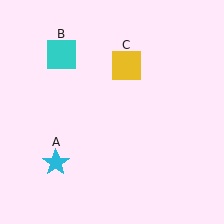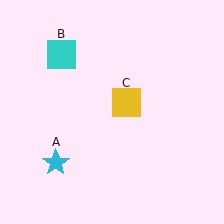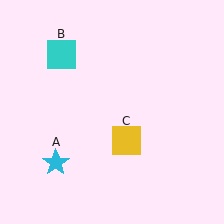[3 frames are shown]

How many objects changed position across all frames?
1 object changed position: yellow square (object C).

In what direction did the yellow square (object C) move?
The yellow square (object C) moved down.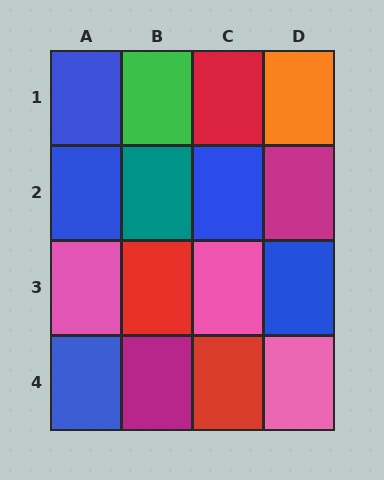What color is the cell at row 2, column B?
Teal.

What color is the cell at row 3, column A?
Pink.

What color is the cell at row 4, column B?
Magenta.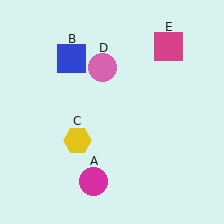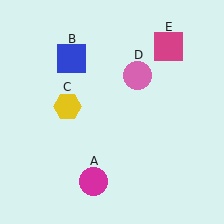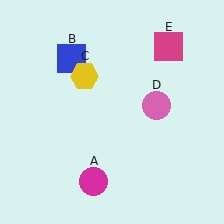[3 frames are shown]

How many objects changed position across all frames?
2 objects changed position: yellow hexagon (object C), pink circle (object D).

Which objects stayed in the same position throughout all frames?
Magenta circle (object A) and blue square (object B) and magenta square (object E) remained stationary.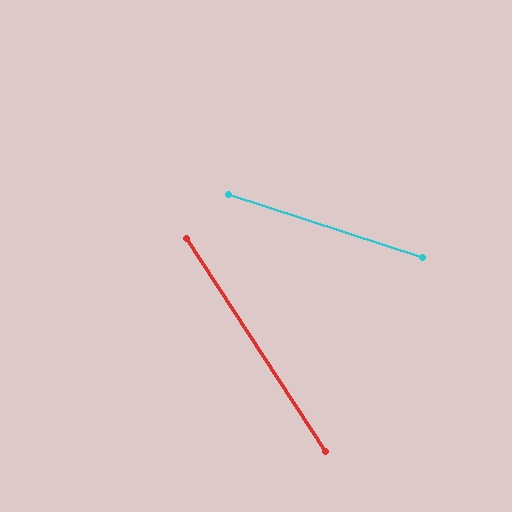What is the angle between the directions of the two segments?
Approximately 39 degrees.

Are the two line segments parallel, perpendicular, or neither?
Neither parallel nor perpendicular — they differ by about 39°.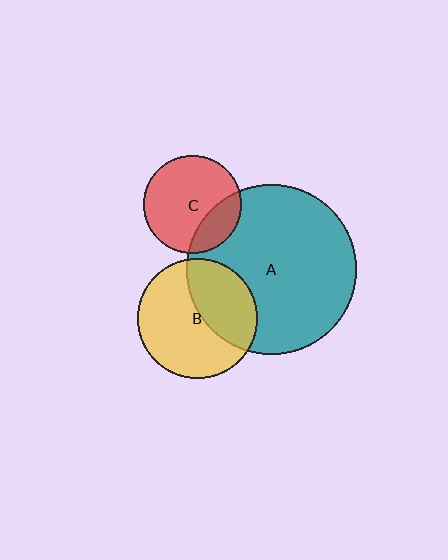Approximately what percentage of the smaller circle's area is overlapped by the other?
Approximately 25%.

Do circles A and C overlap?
Yes.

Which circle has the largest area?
Circle A (teal).